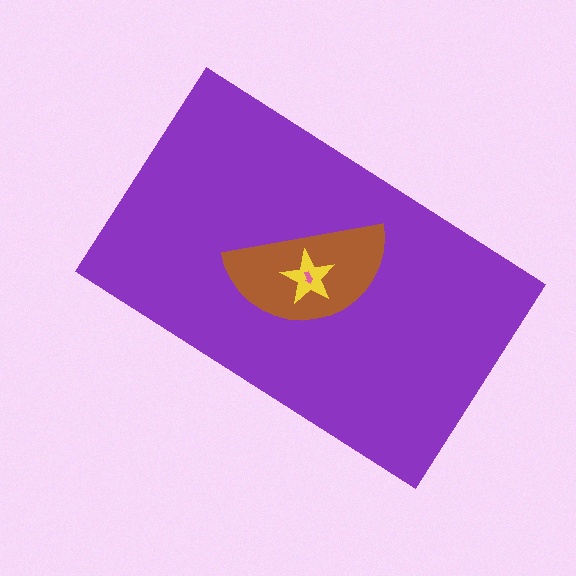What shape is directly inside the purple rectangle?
The brown semicircle.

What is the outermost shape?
The purple rectangle.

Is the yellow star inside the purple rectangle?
Yes.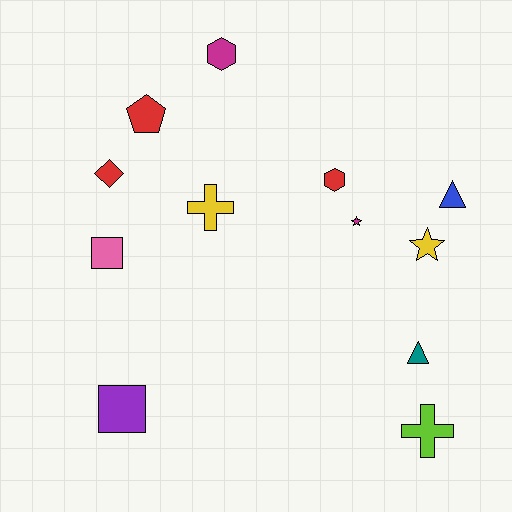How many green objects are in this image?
There are no green objects.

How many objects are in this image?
There are 12 objects.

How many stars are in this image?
There are 2 stars.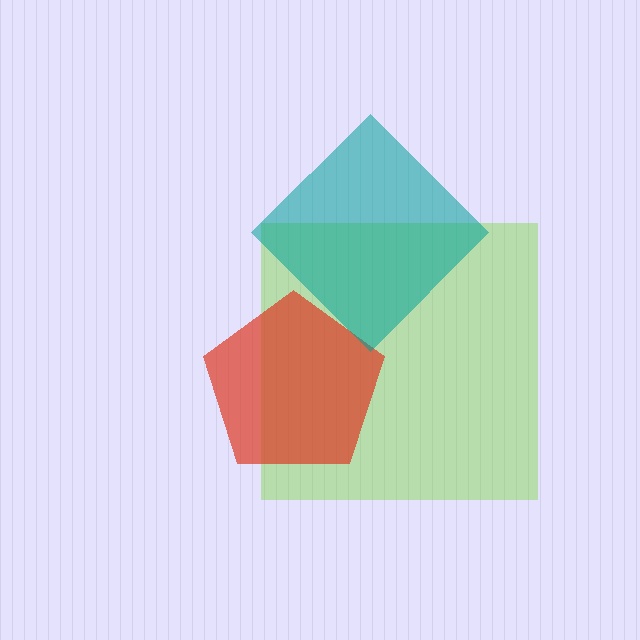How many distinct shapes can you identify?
There are 3 distinct shapes: a lime square, a red pentagon, a teal diamond.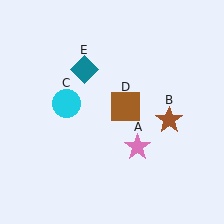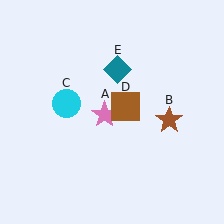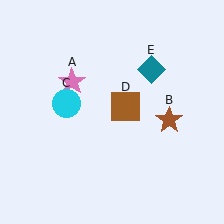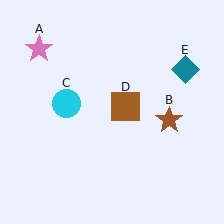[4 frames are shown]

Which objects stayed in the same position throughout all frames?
Brown star (object B) and cyan circle (object C) and brown square (object D) remained stationary.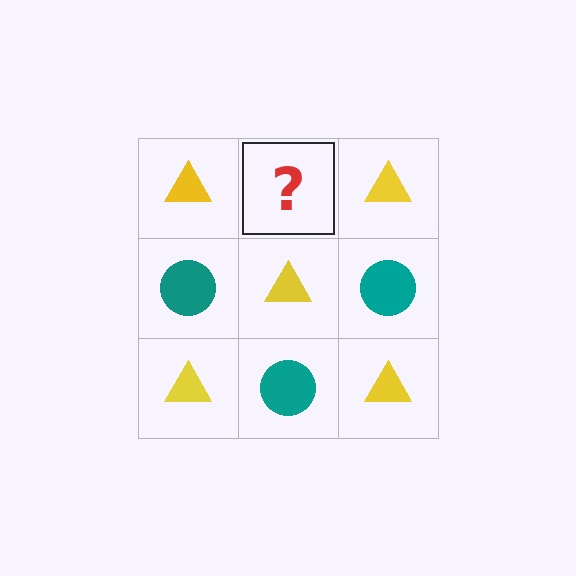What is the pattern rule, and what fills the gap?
The rule is that it alternates yellow triangle and teal circle in a checkerboard pattern. The gap should be filled with a teal circle.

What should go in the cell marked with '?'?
The missing cell should contain a teal circle.